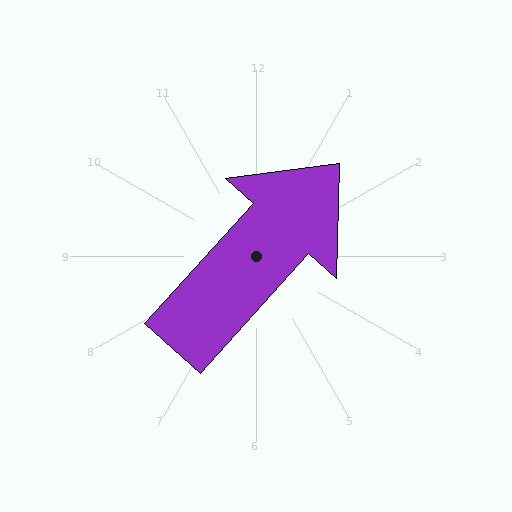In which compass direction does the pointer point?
Northeast.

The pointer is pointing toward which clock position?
Roughly 1 o'clock.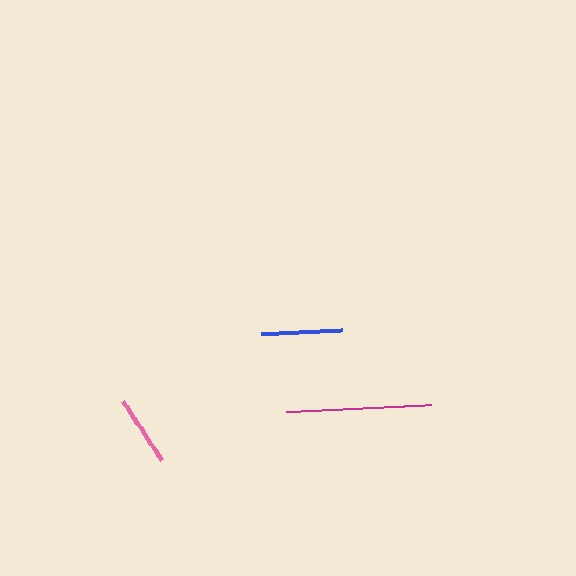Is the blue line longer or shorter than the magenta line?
The magenta line is longer than the blue line.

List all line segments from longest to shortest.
From longest to shortest: magenta, blue, pink.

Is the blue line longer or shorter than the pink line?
The blue line is longer than the pink line.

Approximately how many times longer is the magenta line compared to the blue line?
The magenta line is approximately 1.8 times the length of the blue line.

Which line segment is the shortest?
The pink line is the shortest at approximately 71 pixels.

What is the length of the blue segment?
The blue segment is approximately 81 pixels long.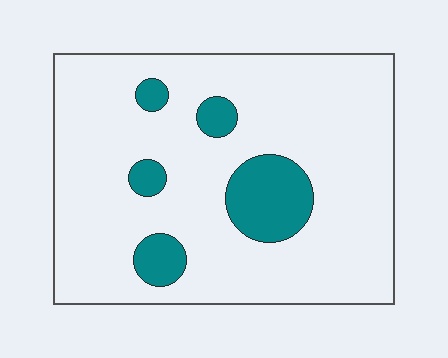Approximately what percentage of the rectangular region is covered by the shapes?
Approximately 15%.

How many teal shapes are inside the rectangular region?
5.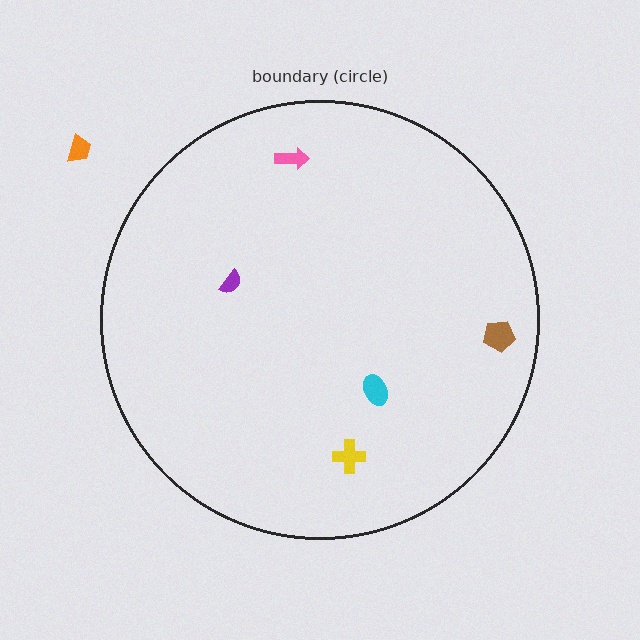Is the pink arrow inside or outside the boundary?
Inside.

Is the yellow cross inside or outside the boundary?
Inside.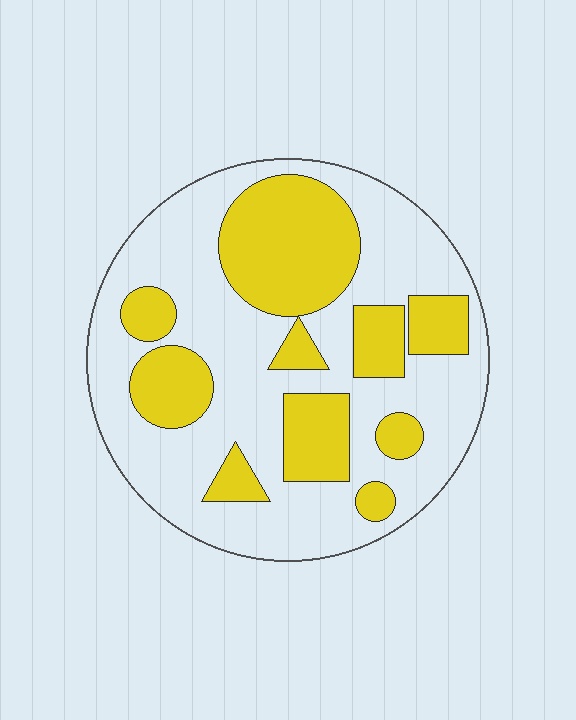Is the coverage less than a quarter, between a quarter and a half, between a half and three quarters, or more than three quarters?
Between a quarter and a half.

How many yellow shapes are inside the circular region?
10.